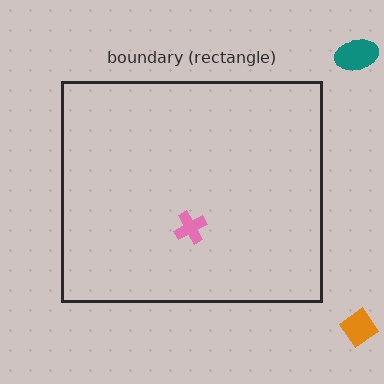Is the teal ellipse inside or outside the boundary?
Outside.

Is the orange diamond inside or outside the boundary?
Outside.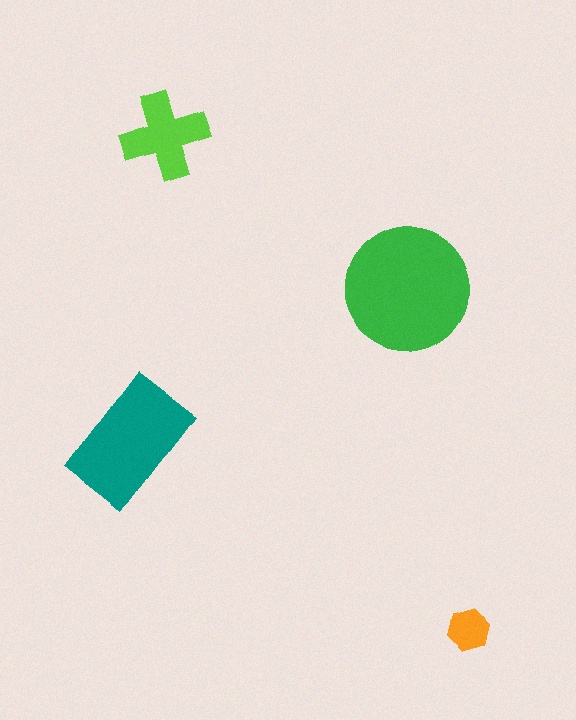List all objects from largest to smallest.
The green circle, the teal rectangle, the lime cross, the orange hexagon.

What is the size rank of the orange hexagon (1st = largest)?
4th.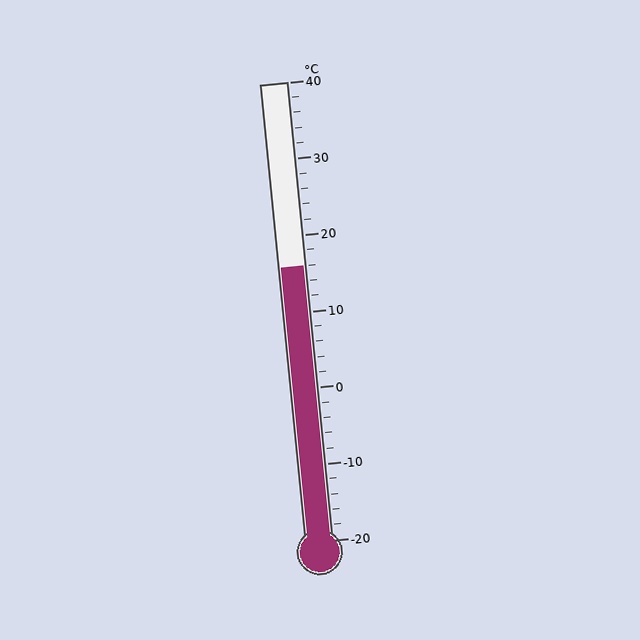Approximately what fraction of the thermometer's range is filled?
The thermometer is filled to approximately 60% of its range.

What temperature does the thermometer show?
The thermometer shows approximately 16°C.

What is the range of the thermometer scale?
The thermometer scale ranges from -20°C to 40°C.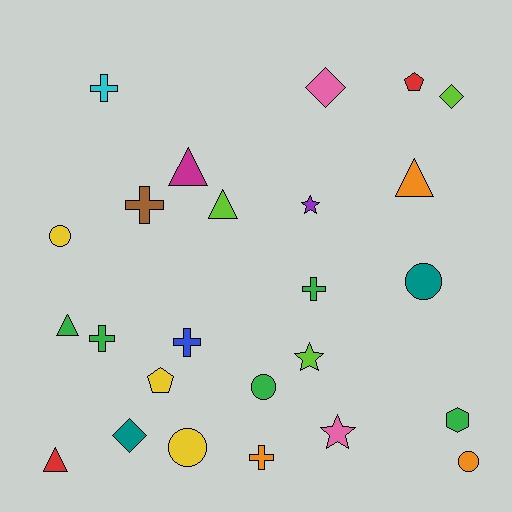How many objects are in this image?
There are 25 objects.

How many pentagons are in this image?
There are 2 pentagons.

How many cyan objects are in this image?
There is 1 cyan object.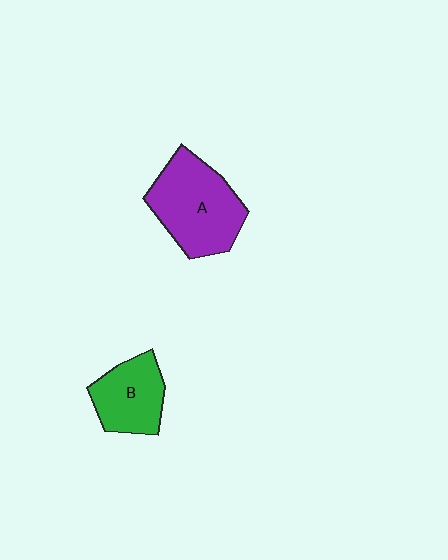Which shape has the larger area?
Shape A (purple).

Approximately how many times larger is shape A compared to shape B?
Approximately 1.5 times.